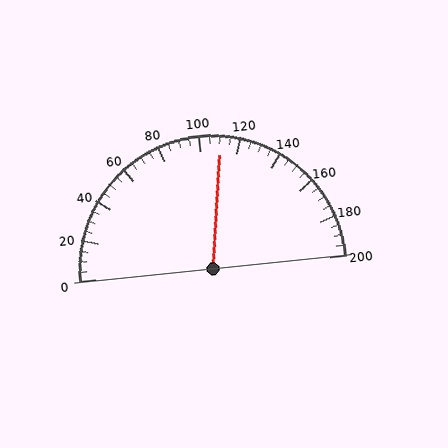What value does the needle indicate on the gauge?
The needle indicates approximately 110.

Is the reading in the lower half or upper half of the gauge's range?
The reading is in the upper half of the range (0 to 200).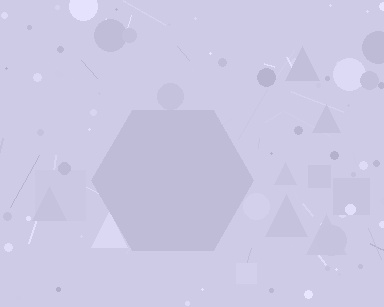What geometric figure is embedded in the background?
A hexagon is embedded in the background.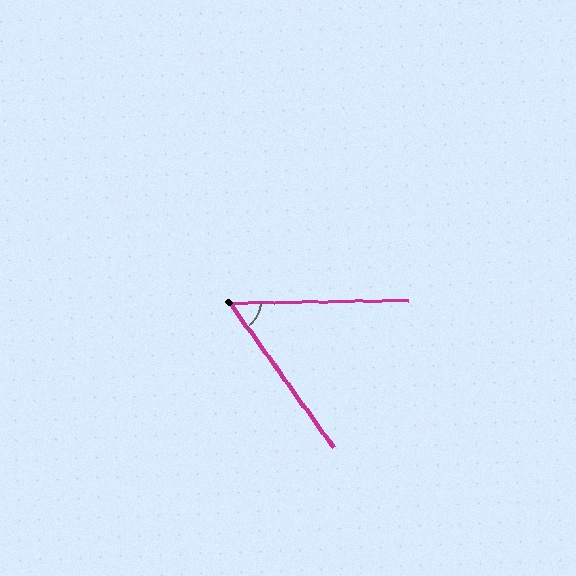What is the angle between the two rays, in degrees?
Approximately 55 degrees.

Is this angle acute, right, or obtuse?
It is acute.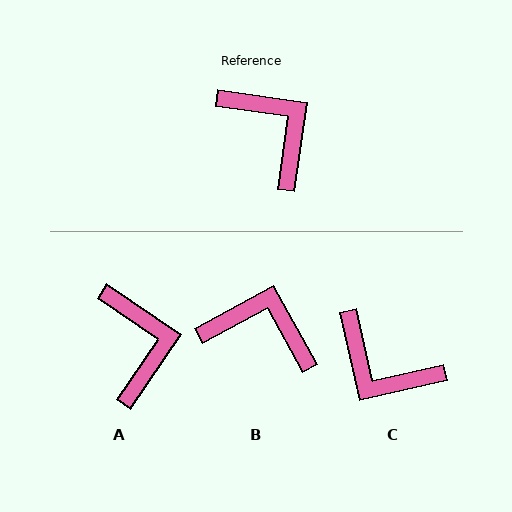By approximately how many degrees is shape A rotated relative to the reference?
Approximately 26 degrees clockwise.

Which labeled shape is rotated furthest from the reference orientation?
C, about 159 degrees away.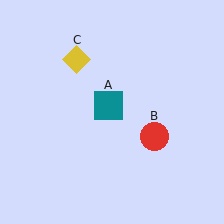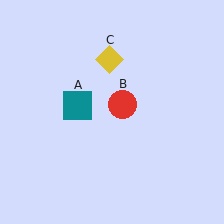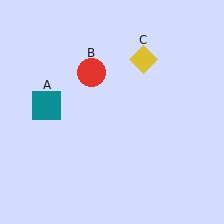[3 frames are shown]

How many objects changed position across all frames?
3 objects changed position: teal square (object A), red circle (object B), yellow diamond (object C).